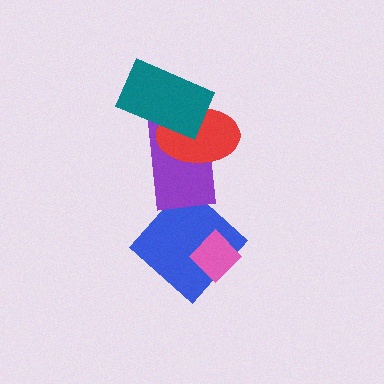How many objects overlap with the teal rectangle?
2 objects overlap with the teal rectangle.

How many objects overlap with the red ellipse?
2 objects overlap with the red ellipse.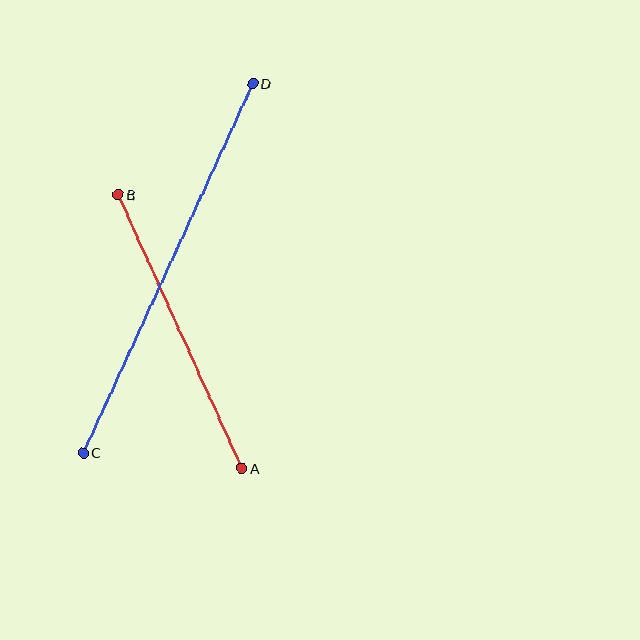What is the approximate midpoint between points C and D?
The midpoint is at approximately (168, 268) pixels.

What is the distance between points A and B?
The distance is approximately 300 pixels.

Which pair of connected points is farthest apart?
Points C and D are farthest apart.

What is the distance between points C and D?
The distance is approximately 406 pixels.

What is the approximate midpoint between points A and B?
The midpoint is at approximately (180, 332) pixels.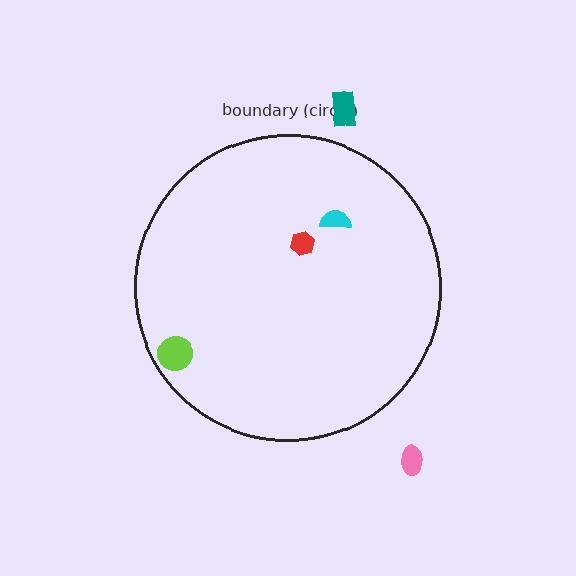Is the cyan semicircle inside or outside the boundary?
Inside.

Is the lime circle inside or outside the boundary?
Inside.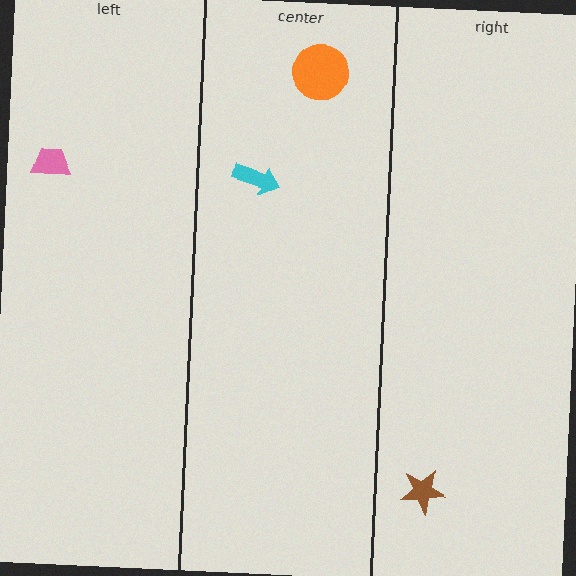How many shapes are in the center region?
2.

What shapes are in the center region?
The cyan arrow, the orange circle.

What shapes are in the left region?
The pink trapezoid.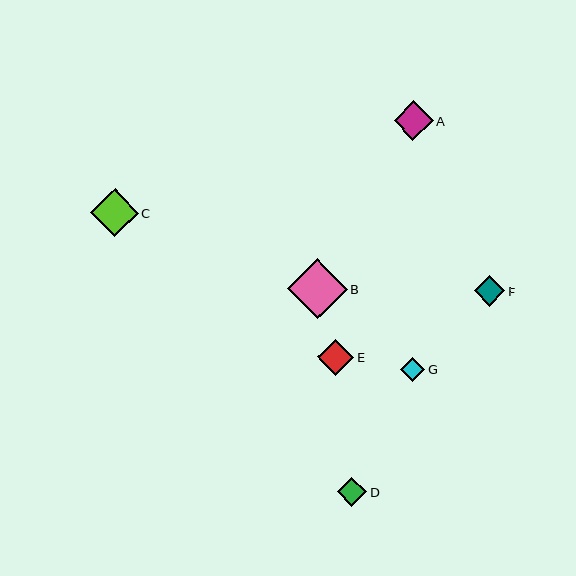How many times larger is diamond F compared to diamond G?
Diamond F is approximately 1.3 times the size of diamond G.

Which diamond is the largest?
Diamond B is the largest with a size of approximately 60 pixels.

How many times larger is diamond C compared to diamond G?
Diamond C is approximately 2.0 times the size of diamond G.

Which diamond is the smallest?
Diamond G is the smallest with a size of approximately 24 pixels.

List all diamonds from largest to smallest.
From largest to smallest: B, C, A, E, F, D, G.